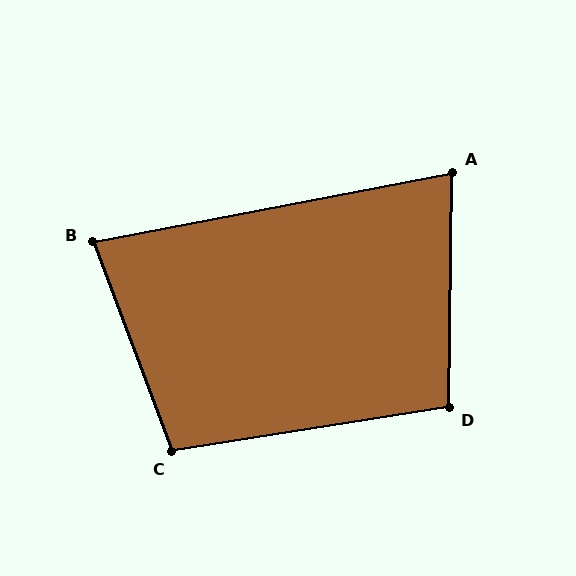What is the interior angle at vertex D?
Approximately 100 degrees (obtuse).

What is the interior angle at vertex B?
Approximately 80 degrees (acute).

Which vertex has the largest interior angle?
C, at approximately 102 degrees.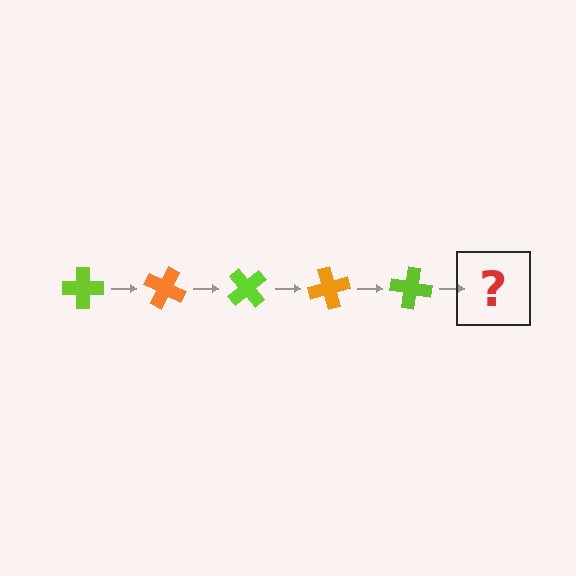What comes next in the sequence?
The next element should be an orange cross, rotated 125 degrees from the start.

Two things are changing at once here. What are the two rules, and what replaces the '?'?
The two rules are that it rotates 25 degrees each step and the color cycles through lime and orange. The '?' should be an orange cross, rotated 125 degrees from the start.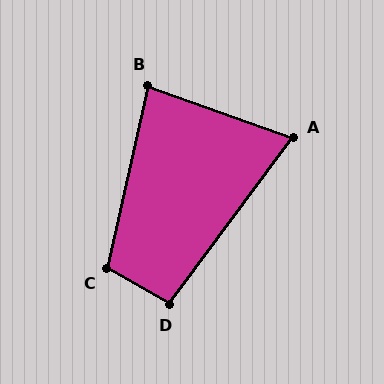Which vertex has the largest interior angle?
C, at approximately 107 degrees.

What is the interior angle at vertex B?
Approximately 83 degrees (acute).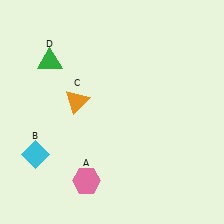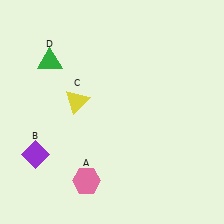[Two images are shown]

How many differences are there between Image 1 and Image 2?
There are 2 differences between the two images.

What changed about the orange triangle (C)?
In Image 1, C is orange. In Image 2, it changed to yellow.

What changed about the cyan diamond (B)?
In Image 1, B is cyan. In Image 2, it changed to purple.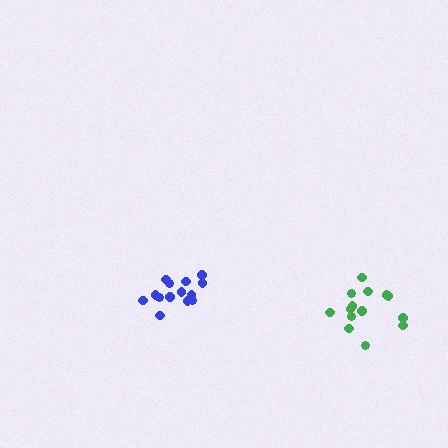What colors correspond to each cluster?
The clusters are colored: blue, green.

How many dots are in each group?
Group 1: 14 dots, Group 2: 14 dots (28 total).